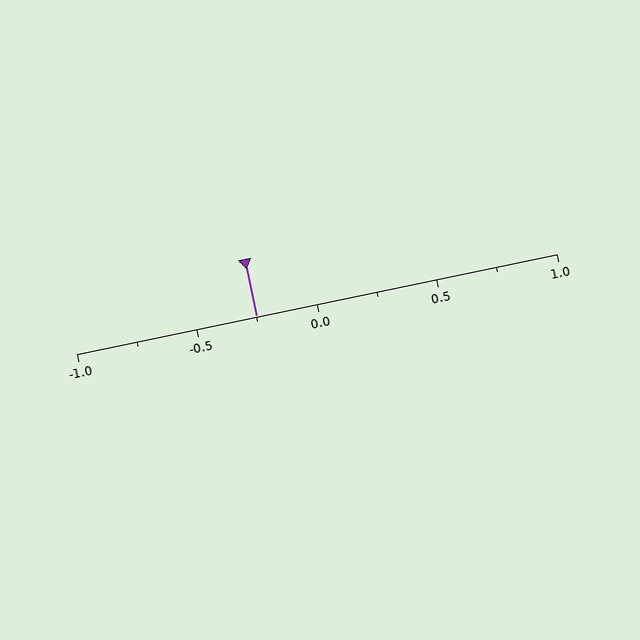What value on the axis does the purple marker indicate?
The marker indicates approximately -0.25.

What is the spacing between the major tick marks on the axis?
The major ticks are spaced 0.5 apart.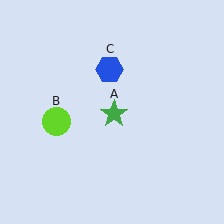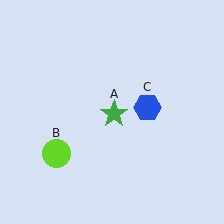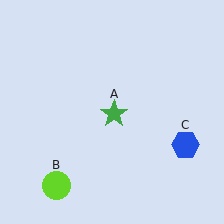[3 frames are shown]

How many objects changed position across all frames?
2 objects changed position: lime circle (object B), blue hexagon (object C).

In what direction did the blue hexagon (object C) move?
The blue hexagon (object C) moved down and to the right.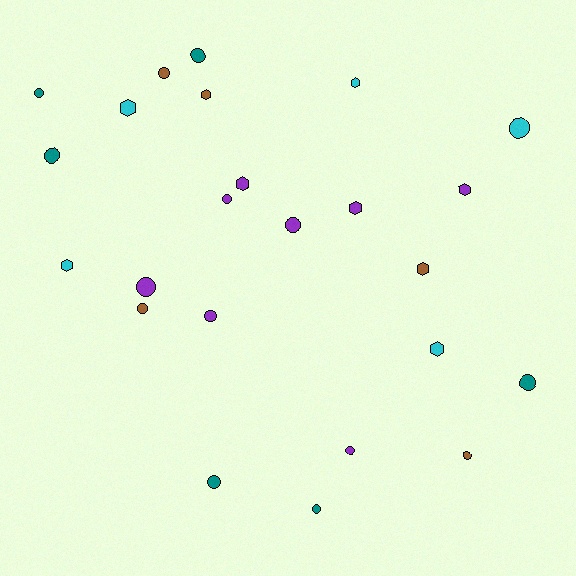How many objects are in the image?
There are 24 objects.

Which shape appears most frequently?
Circle, with 15 objects.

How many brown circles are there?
There are 3 brown circles.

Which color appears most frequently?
Purple, with 8 objects.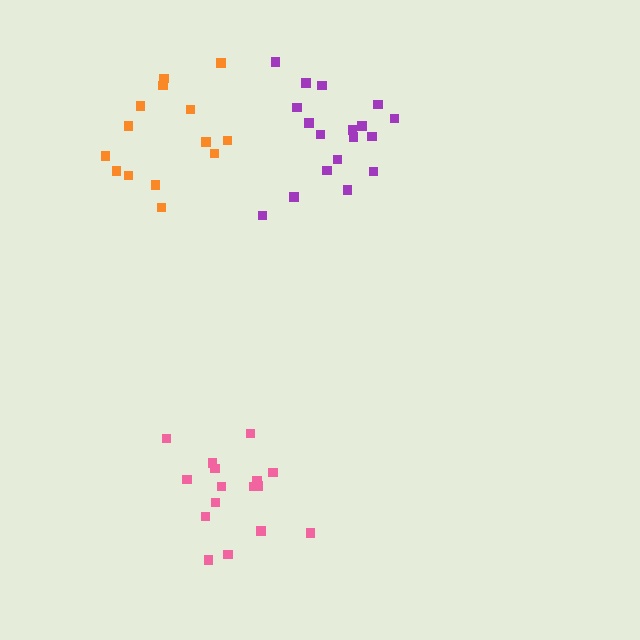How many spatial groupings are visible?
There are 3 spatial groupings.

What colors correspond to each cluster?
The clusters are colored: pink, orange, purple.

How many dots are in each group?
Group 1: 16 dots, Group 2: 14 dots, Group 3: 18 dots (48 total).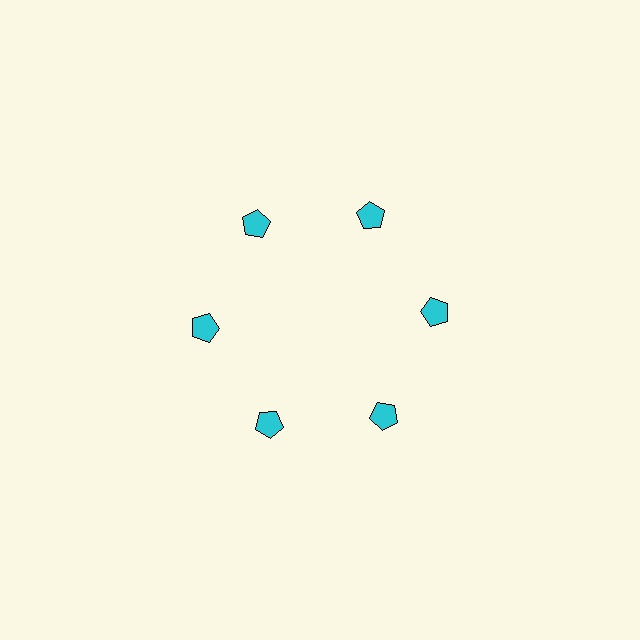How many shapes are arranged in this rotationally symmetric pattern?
There are 6 shapes, arranged in 6 groups of 1.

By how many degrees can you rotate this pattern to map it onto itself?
The pattern maps onto itself every 60 degrees of rotation.